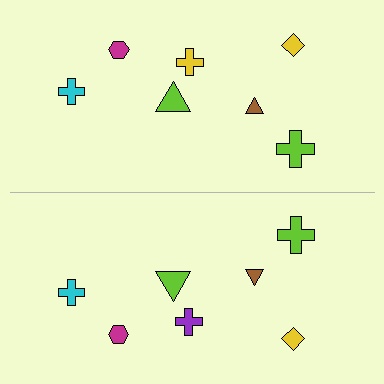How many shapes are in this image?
There are 14 shapes in this image.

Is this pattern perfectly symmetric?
No, the pattern is not perfectly symmetric. The purple cross on the bottom side breaks the symmetry — its mirror counterpart is yellow.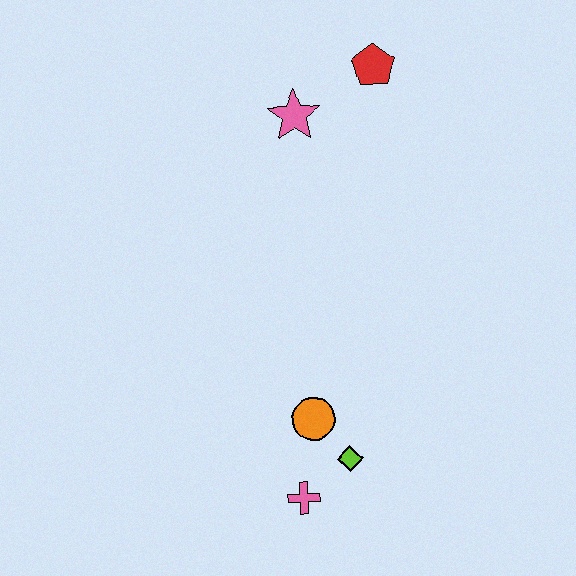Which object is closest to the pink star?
The red pentagon is closest to the pink star.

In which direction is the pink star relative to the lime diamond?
The pink star is above the lime diamond.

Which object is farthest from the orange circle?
The red pentagon is farthest from the orange circle.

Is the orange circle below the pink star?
Yes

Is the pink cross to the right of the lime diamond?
No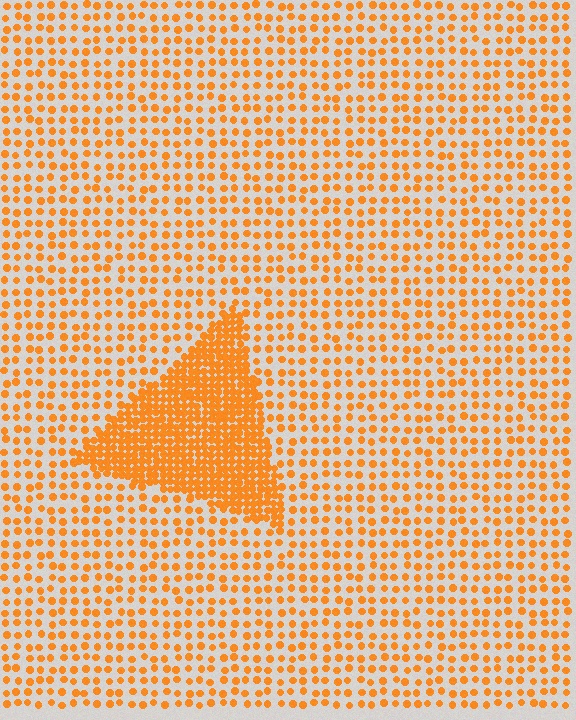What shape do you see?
I see a triangle.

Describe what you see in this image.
The image contains small orange elements arranged at two different densities. A triangle-shaped region is visible where the elements are more densely packed than the surrounding area.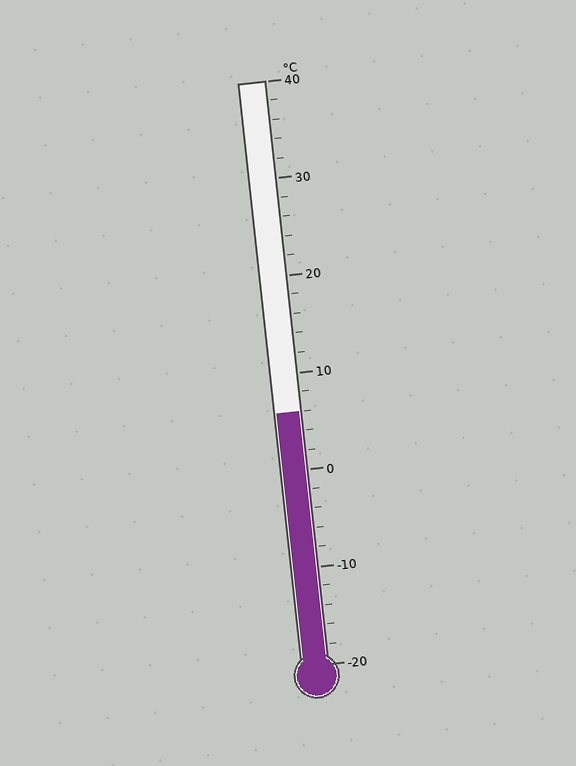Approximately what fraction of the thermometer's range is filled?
The thermometer is filled to approximately 45% of its range.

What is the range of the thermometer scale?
The thermometer scale ranges from -20°C to 40°C.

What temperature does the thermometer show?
The thermometer shows approximately 6°C.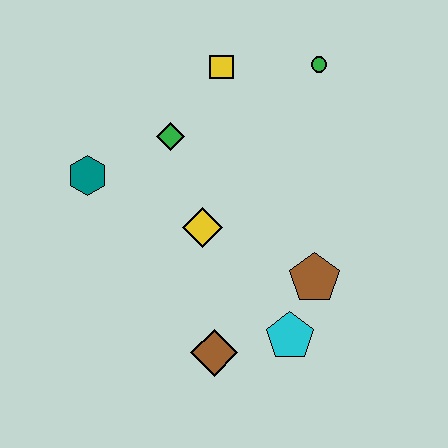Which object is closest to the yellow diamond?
The green diamond is closest to the yellow diamond.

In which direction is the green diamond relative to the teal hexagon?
The green diamond is to the right of the teal hexagon.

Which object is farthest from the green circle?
The brown diamond is farthest from the green circle.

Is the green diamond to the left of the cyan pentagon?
Yes